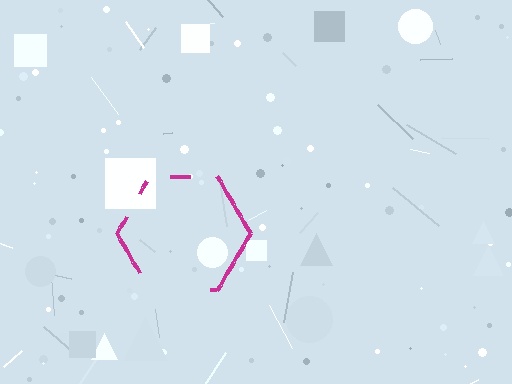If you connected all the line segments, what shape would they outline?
They would outline a hexagon.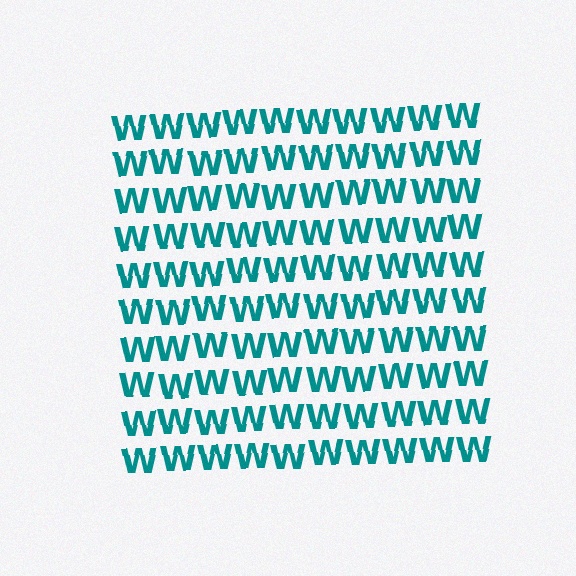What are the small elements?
The small elements are letter W's.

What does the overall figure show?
The overall figure shows a square.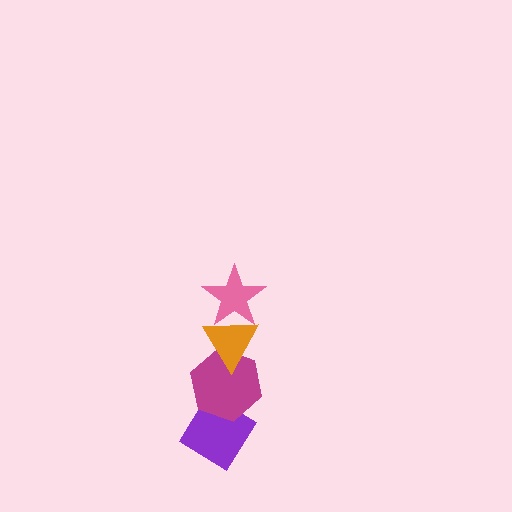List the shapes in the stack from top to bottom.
From top to bottom: the pink star, the orange triangle, the magenta hexagon, the purple diamond.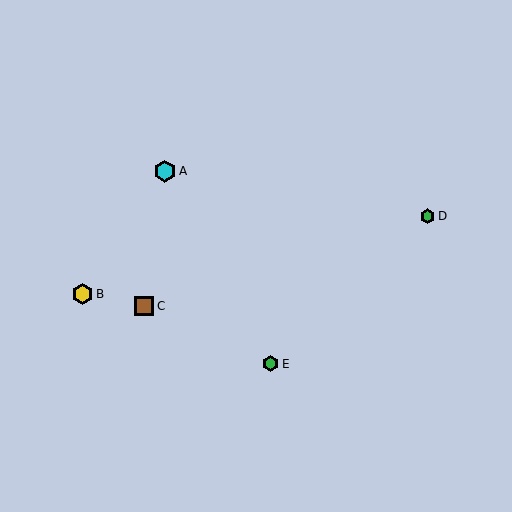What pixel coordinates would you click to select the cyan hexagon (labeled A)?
Click at (165, 171) to select the cyan hexagon A.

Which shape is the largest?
The cyan hexagon (labeled A) is the largest.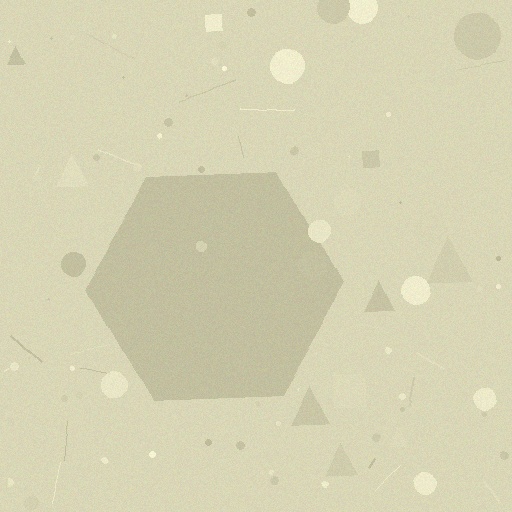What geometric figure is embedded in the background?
A hexagon is embedded in the background.